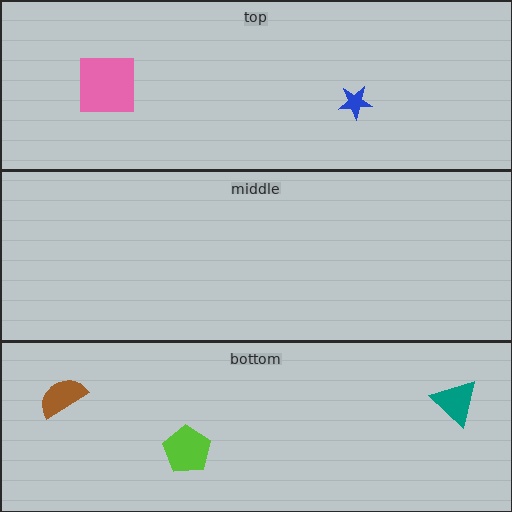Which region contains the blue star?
The top region.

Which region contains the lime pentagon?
The bottom region.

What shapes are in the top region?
The blue star, the pink square.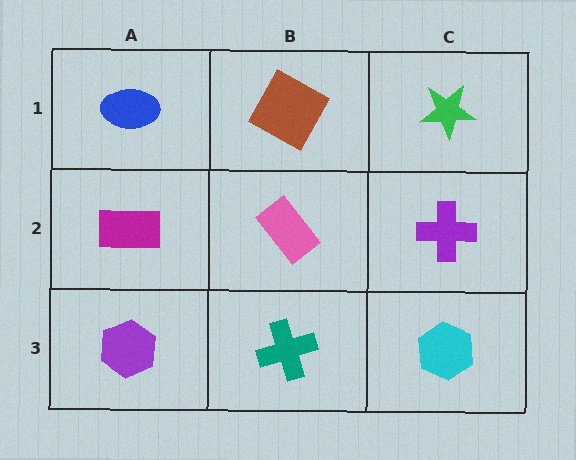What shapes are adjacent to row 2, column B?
A brown square (row 1, column B), a teal cross (row 3, column B), a magenta rectangle (row 2, column A), a purple cross (row 2, column C).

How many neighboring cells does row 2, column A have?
3.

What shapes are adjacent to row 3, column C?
A purple cross (row 2, column C), a teal cross (row 3, column B).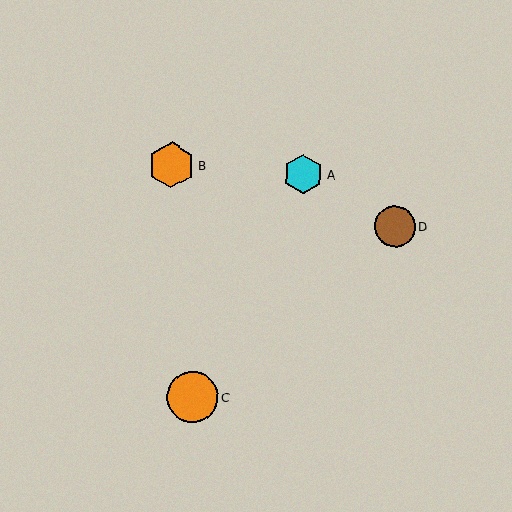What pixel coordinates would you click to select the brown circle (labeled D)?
Click at (395, 227) to select the brown circle D.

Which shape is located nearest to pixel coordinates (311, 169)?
The cyan hexagon (labeled A) at (303, 174) is nearest to that location.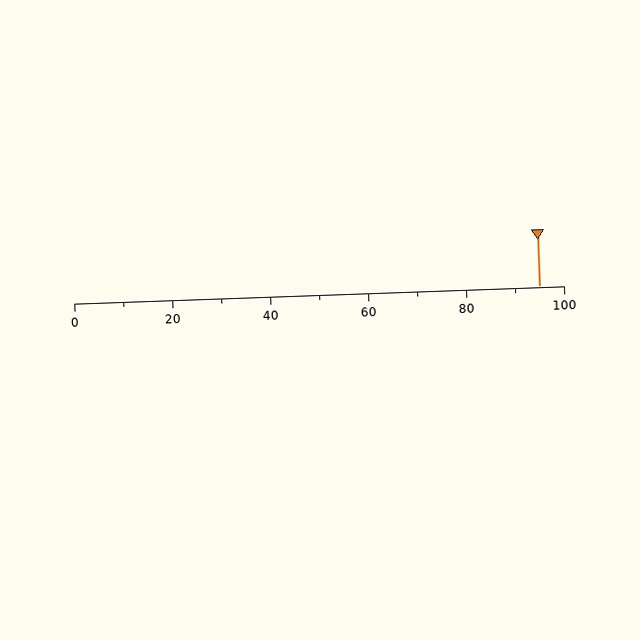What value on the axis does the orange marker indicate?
The marker indicates approximately 95.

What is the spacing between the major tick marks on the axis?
The major ticks are spaced 20 apart.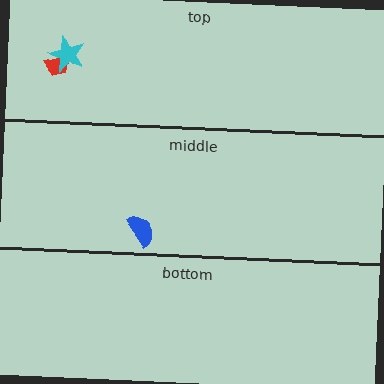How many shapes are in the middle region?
1.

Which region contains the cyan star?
The top region.